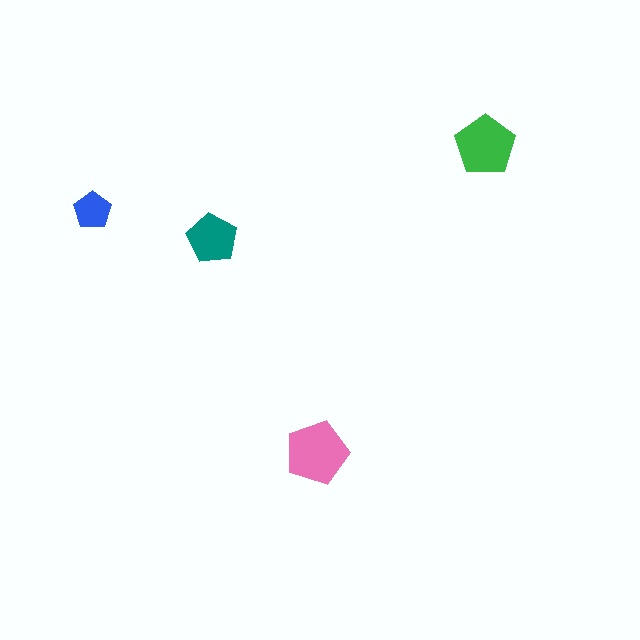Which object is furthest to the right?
The green pentagon is rightmost.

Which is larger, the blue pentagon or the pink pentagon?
The pink one.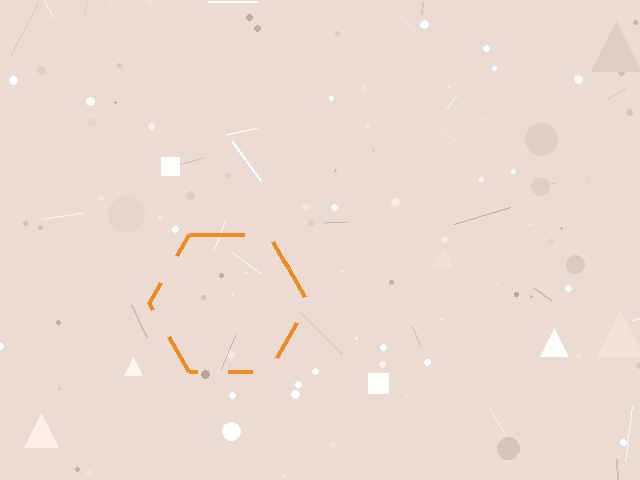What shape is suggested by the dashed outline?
The dashed outline suggests a hexagon.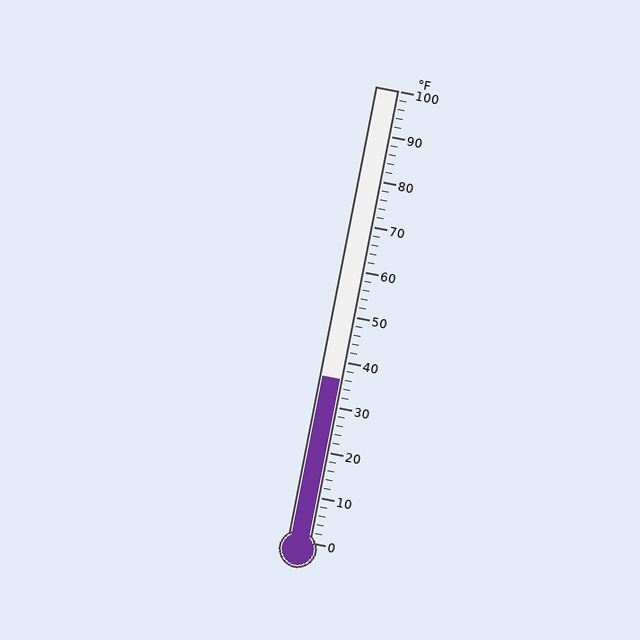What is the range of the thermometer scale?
The thermometer scale ranges from 0°F to 100°F.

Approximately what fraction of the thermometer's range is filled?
The thermometer is filled to approximately 35% of its range.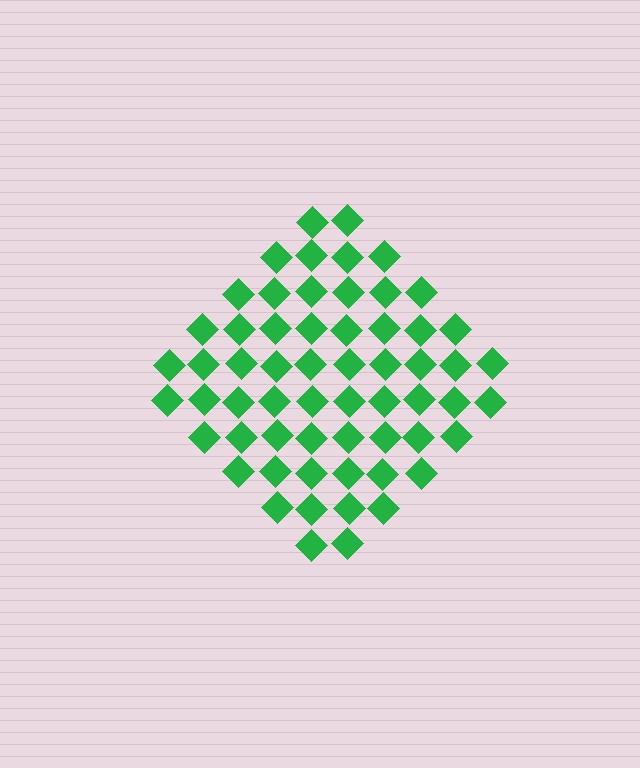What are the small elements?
The small elements are diamonds.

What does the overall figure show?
The overall figure shows a diamond.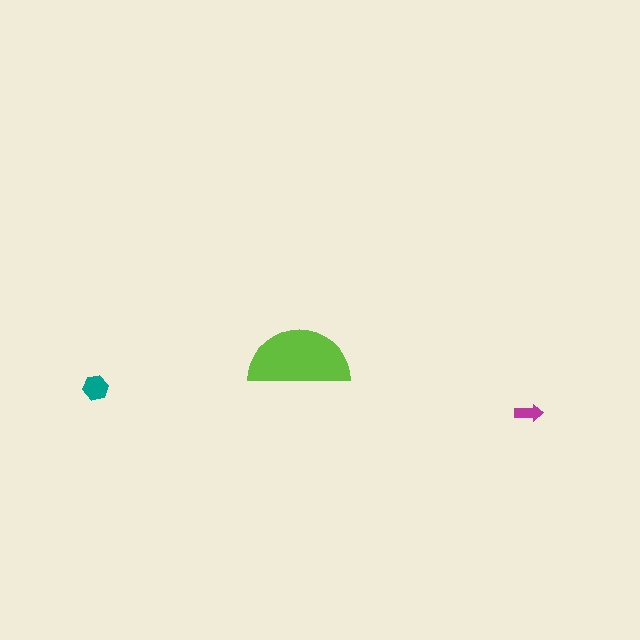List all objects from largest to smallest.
The lime semicircle, the teal hexagon, the magenta arrow.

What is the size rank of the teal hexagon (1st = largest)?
2nd.